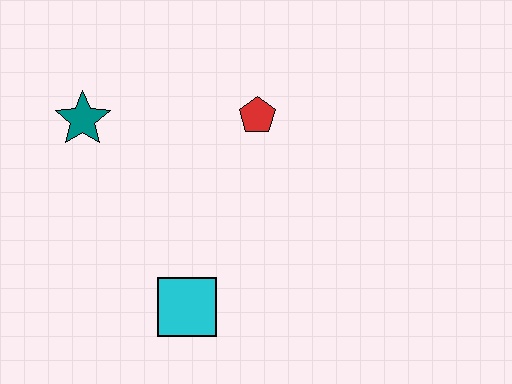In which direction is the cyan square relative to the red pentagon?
The cyan square is below the red pentagon.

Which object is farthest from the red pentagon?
The cyan square is farthest from the red pentagon.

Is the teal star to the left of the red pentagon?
Yes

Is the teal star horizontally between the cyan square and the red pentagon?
No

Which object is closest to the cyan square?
The red pentagon is closest to the cyan square.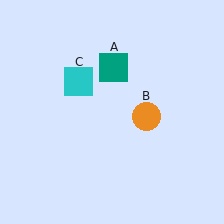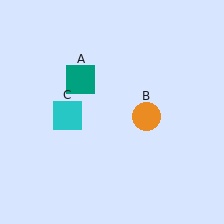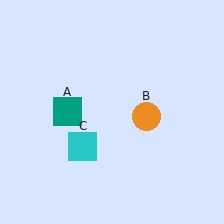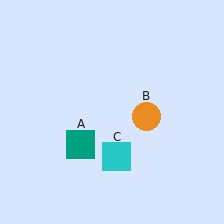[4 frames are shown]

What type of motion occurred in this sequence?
The teal square (object A), cyan square (object C) rotated counterclockwise around the center of the scene.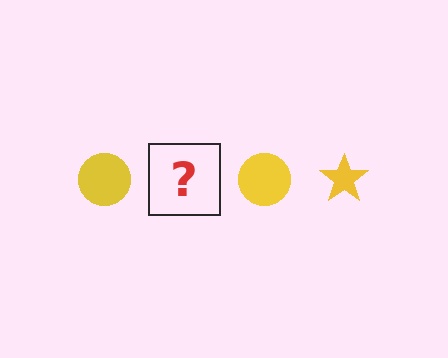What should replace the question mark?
The question mark should be replaced with a yellow star.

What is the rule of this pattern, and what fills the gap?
The rule is that the pattern cycles through circle, star shapes in yellow. The gap should be filled with a yellow star.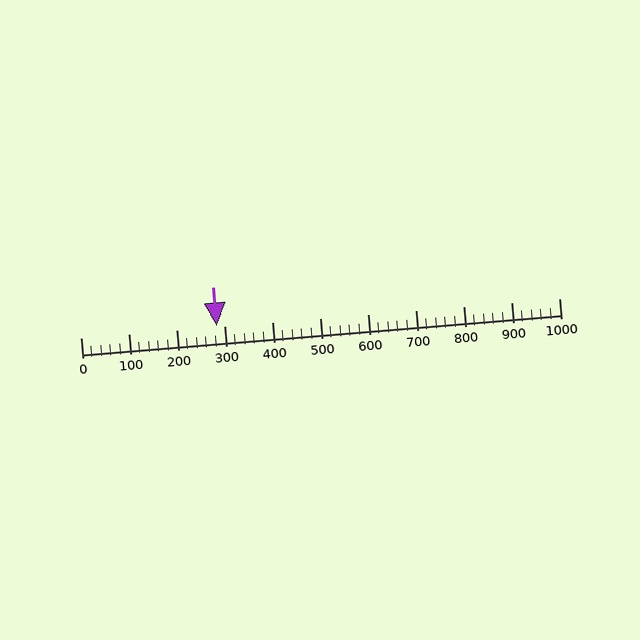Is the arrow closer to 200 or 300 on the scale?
The arrow is closer to 300.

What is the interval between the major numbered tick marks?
The major tick marks are spaced 100 units apart.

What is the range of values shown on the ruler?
The ruler shows values from 0 to 1000.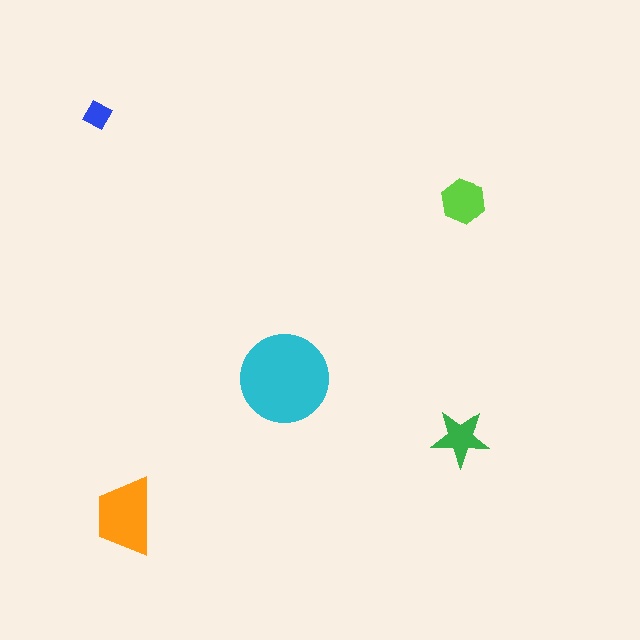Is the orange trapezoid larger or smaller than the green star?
Larger.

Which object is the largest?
The cyan circle.